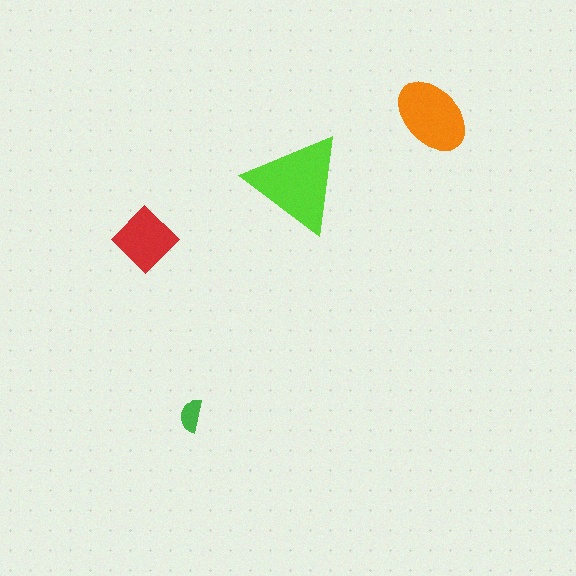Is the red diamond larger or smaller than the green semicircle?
Larger.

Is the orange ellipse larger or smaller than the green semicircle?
Larger.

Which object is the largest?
The lime triangle.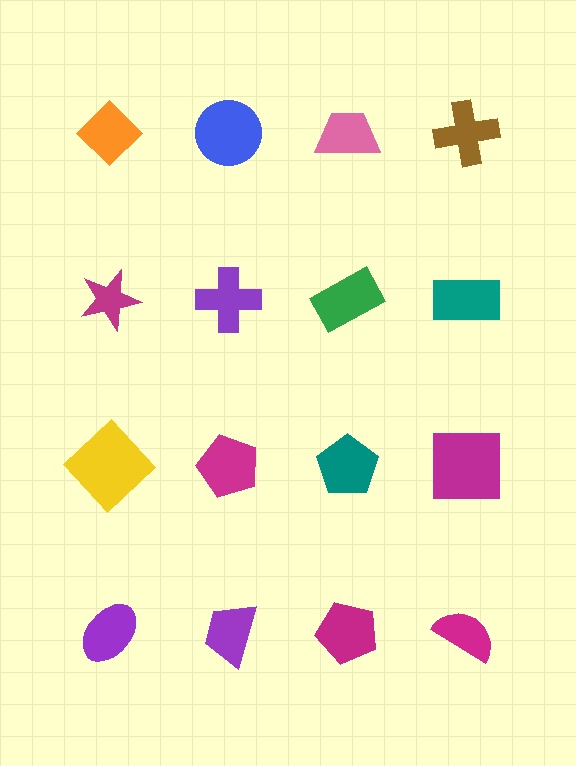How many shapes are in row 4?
4 shapes.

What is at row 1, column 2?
A blue circle.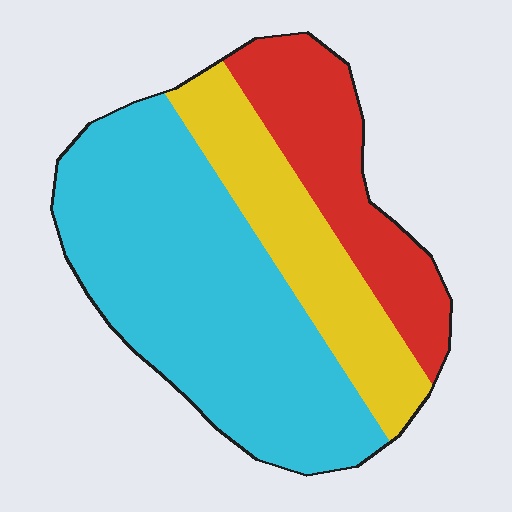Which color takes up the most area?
Cyan, at roughly 55%.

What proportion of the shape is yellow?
Yellow covers around 25% of the shape.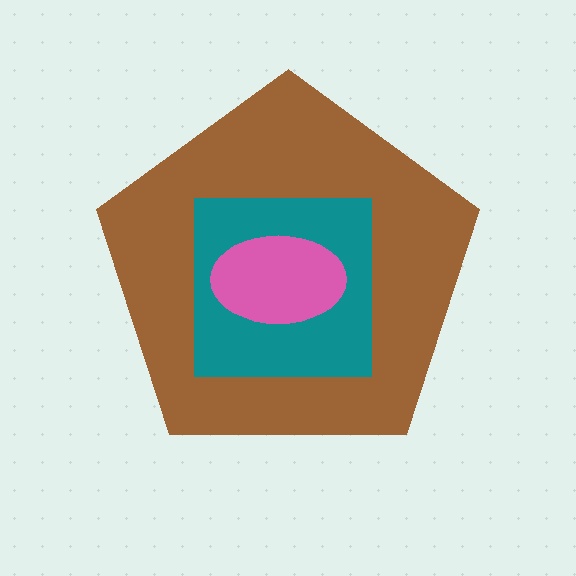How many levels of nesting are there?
3.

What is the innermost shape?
The pink ellipse.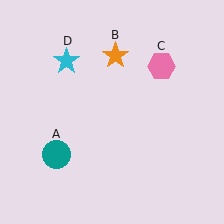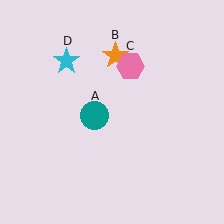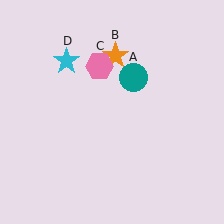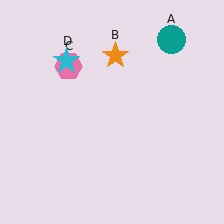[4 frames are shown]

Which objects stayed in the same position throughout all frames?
Orange star (object B) and cyan star (object D) remained stationary.